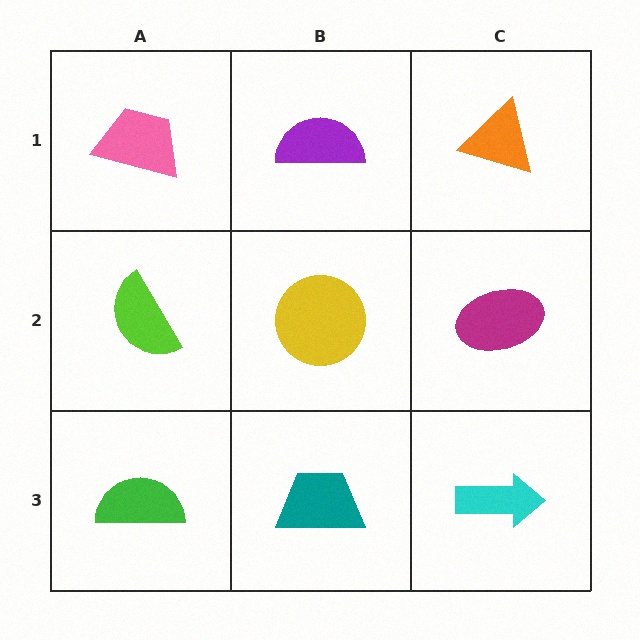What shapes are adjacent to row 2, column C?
An orange triangle (row 1, column C), a cyan arrow (row 3, column C), a yellow circle (row 2, column B).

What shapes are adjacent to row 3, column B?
A yellow circle (row 2, column B), a green semicircle (row 3, column A), a cyan arrow (row 3, column C).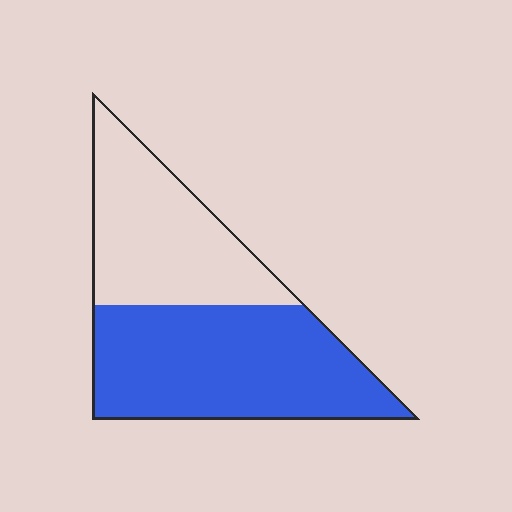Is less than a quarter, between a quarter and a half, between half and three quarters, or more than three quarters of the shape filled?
Between half and three quarters.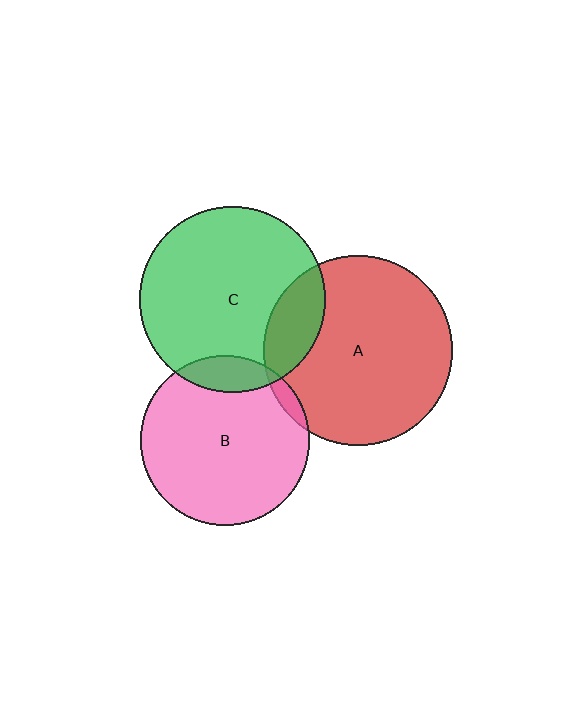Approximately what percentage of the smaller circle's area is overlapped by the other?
Approximately 10%.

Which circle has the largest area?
Circle A (red).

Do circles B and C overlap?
Yes.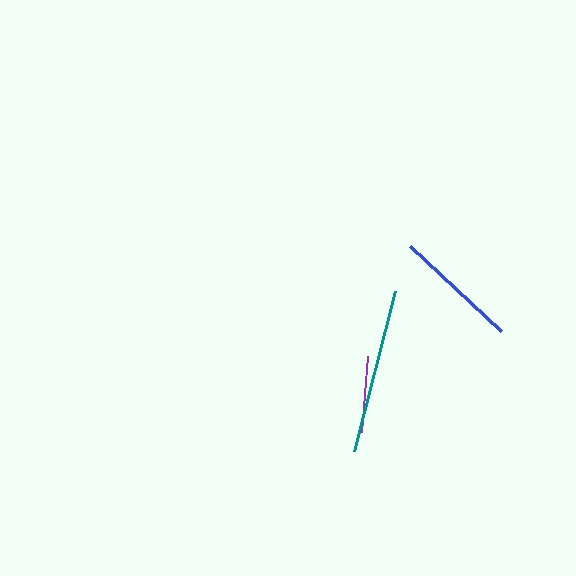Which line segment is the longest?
The teal line is the longest at approximately 164 pixels.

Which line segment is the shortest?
The purple line is the shortest at approximately 76 pixels.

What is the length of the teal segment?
The teal segment is approximately 164 pixels long.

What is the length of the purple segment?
The purple segment is approximately 76 pixels long.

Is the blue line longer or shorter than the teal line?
The teal line is longer than the blue line.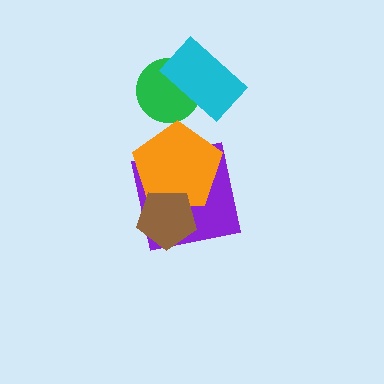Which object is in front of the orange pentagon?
The brown pentagon is in front of the orange pentagon.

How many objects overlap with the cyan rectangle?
1 object overlaps with the cyan rectangle.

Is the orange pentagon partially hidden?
Yes, it is partially covered by another shape.